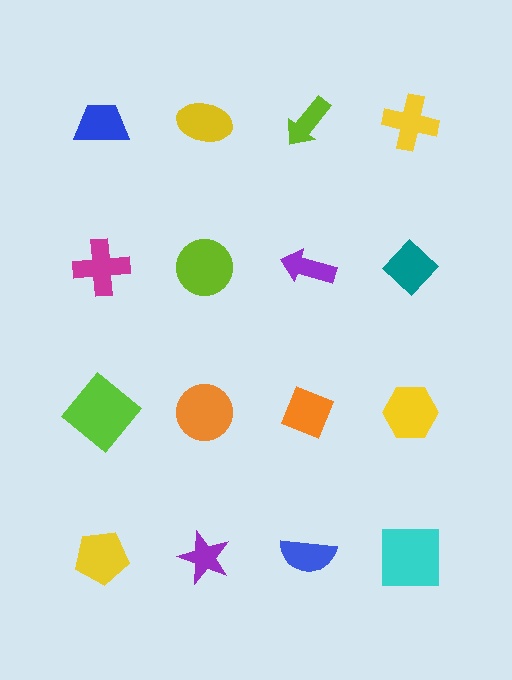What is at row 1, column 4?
A yellow cross.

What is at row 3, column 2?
An orange circle.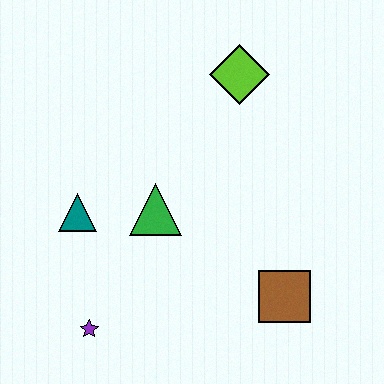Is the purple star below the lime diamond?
Yes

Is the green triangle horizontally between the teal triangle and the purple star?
No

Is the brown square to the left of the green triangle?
No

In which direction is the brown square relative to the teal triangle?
The brown square is to the right of the teal triangle.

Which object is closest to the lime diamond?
The green triangle is closest to the lime diamond.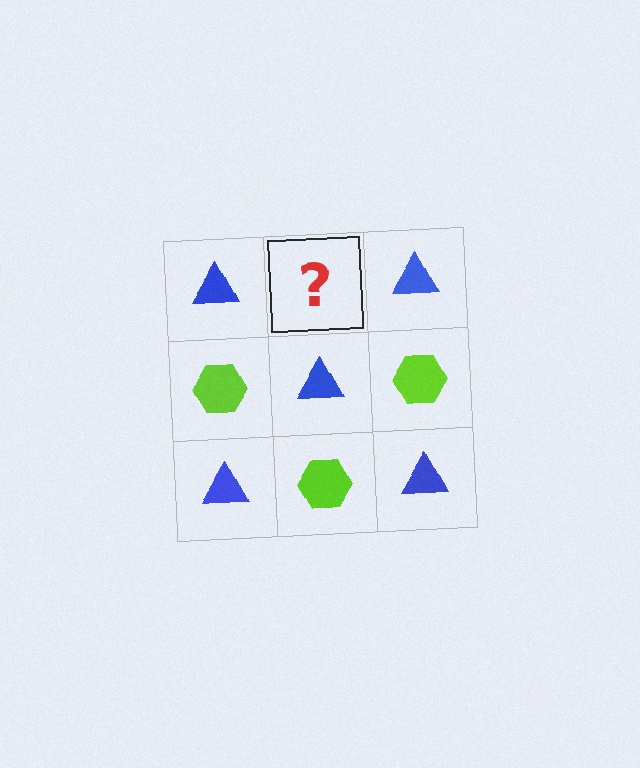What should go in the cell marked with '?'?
The missing cell should contain a lime hexagon.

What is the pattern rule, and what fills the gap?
The rule is that it alternates blue triangle and lime hexagon in a checkerboard pattern. The gap should be filled with a lime hexagon.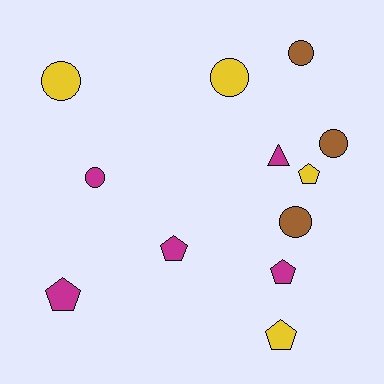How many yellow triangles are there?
There are no yellow triangles.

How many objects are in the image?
There are 12 objects.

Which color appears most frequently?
Magenta, with 5 objects.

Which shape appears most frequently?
Circle, with 6 objects.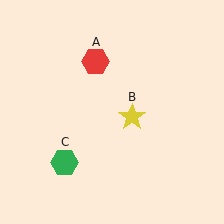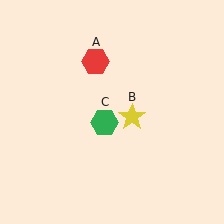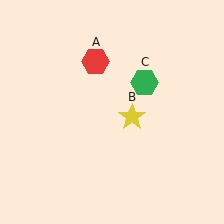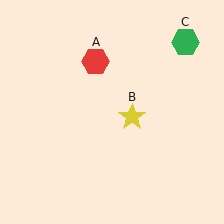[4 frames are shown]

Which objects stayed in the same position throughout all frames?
Red hexagon (object A) and yellow star (object B) remained stationary.